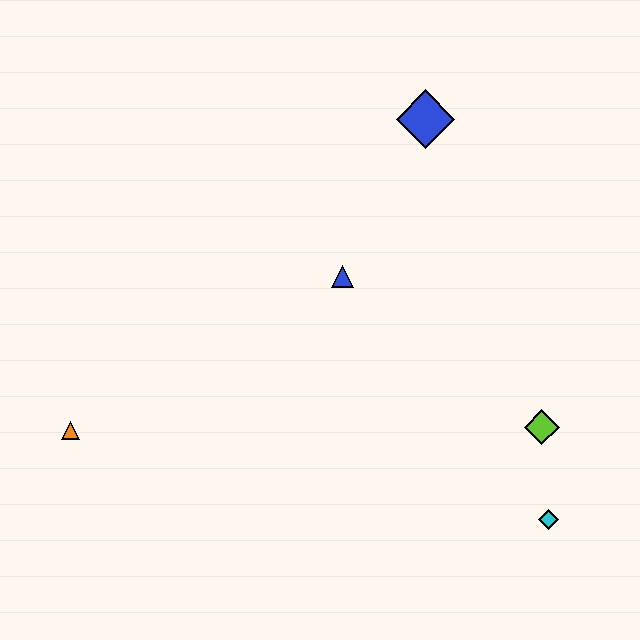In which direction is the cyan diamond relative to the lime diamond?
The cyan diamond is below the lime diamond.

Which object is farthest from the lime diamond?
The orange triangle is farthest from the lime diamond.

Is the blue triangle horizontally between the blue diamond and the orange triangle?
Yes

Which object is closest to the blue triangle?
The blue diamond is closest to the blue triangle.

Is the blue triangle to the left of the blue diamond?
Yes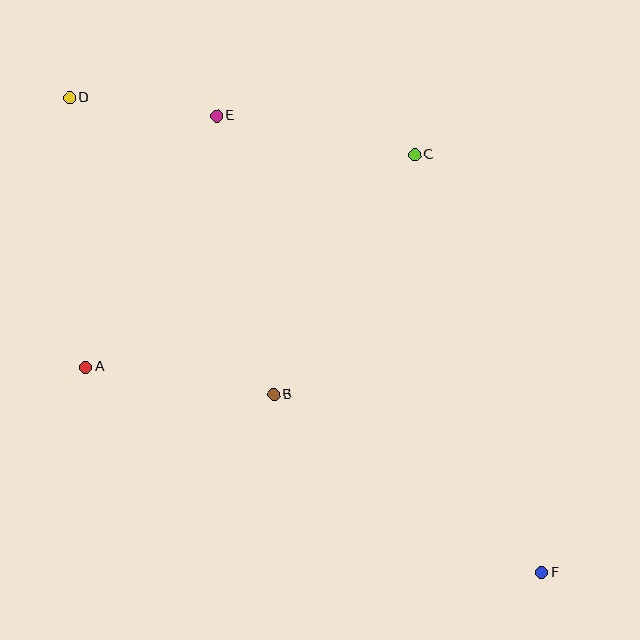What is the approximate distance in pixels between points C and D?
The distance between C and D is approximately 349 pixels.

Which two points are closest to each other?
Points D and E are closest to each other.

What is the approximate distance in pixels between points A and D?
The distance between A and D is approximately 270 pixels.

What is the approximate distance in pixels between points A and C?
The distance between A and C is approximately 392 pixels.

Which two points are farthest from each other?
Points D and F are farthest from each other.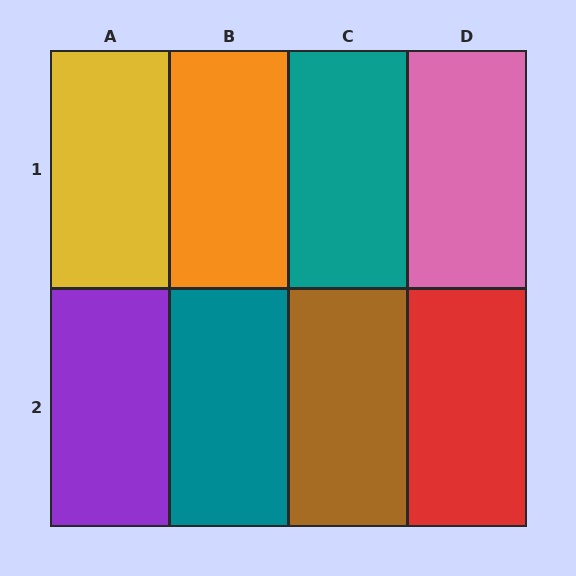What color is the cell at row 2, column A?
Purple.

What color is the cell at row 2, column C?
Brown.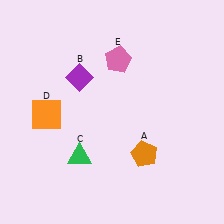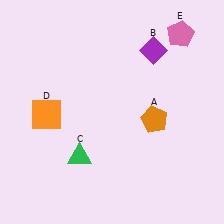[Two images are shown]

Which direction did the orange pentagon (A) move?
The orange pentagon (A) moved up.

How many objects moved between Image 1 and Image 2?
3 objects moved between the two images.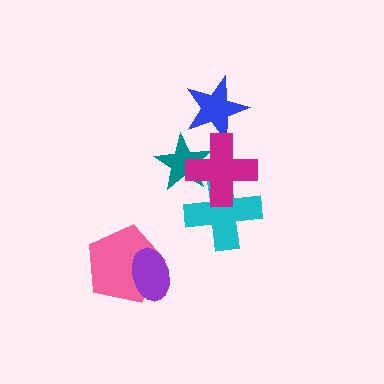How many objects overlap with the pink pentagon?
1 object overlaps with the pink pentagon.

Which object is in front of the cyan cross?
The magenta cross is in front of the cyan cross.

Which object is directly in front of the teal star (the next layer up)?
The cyan cross is directly in front of the teal star.